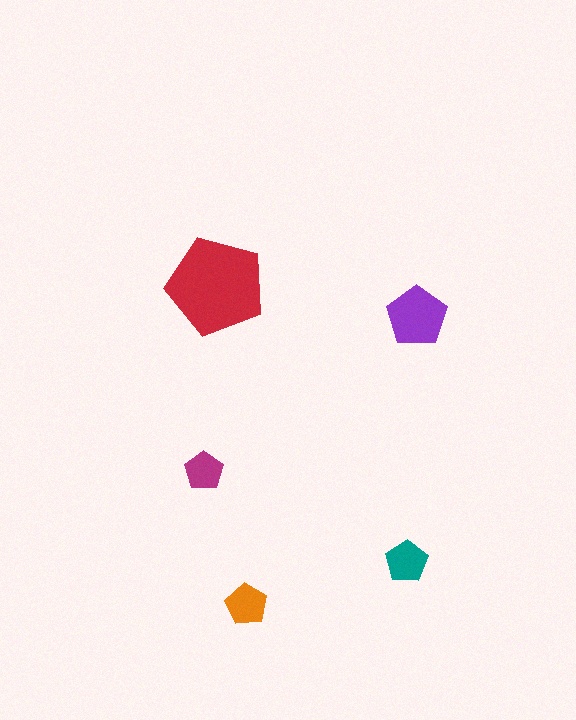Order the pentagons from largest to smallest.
the red one, the purple one, the teal one, the orange one, the magenta one.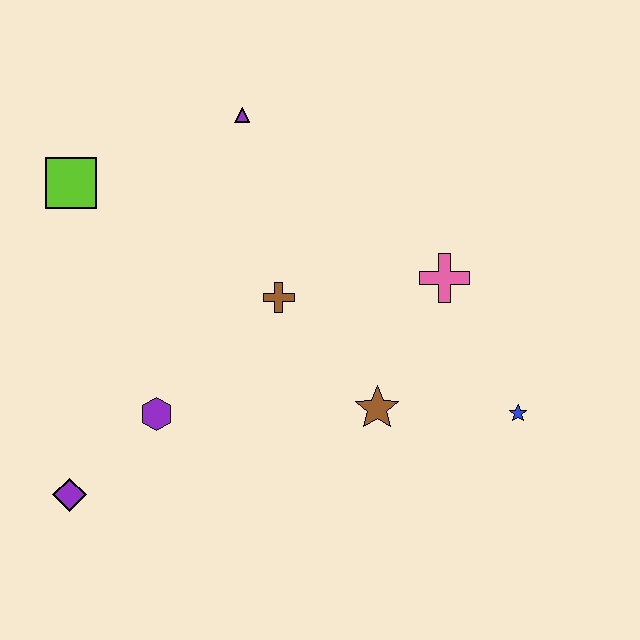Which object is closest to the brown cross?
The brown star is closest to the brown cross.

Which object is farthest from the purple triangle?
The purple diamond is farthest from the purple triangle.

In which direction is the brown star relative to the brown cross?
The brown star is below the brown cross.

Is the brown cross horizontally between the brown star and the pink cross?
No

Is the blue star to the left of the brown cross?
No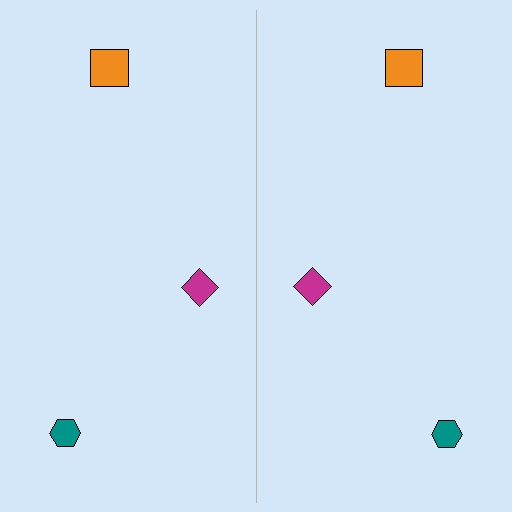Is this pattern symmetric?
Yes, this pattern has bilateral (reflection) symmetry.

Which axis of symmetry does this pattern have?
The pattern has a vertical axis of symmetry running through the center of the image.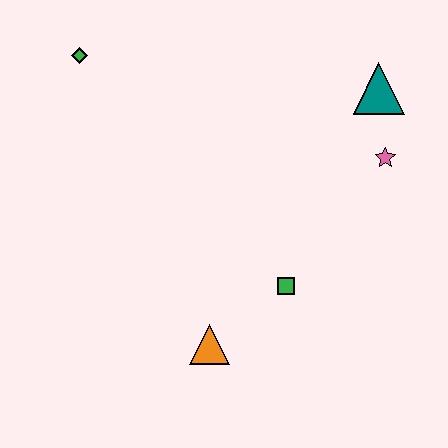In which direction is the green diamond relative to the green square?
The green diamond is above the green square.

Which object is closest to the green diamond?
The teal triangle is closest to the green diamond.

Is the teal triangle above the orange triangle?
Yes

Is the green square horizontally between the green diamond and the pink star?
Yes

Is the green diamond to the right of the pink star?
No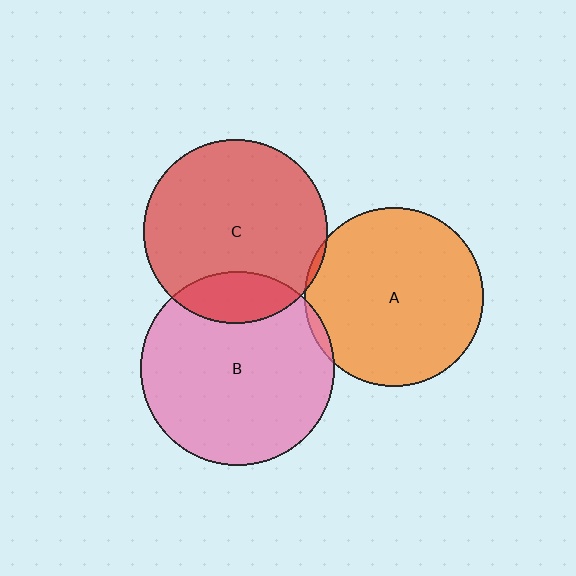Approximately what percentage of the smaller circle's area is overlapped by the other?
Approximately 5%.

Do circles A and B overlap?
Yes.